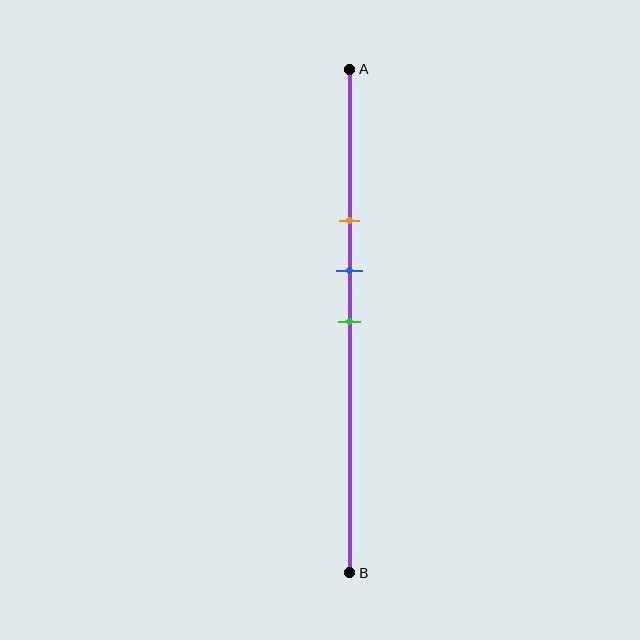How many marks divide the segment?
There are 3 marks dividing the segment.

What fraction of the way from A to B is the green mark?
The green mark is approximately 50% (0.5) of the way from A to B.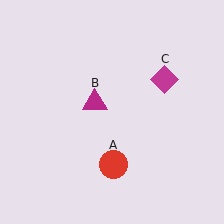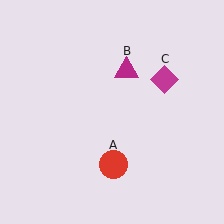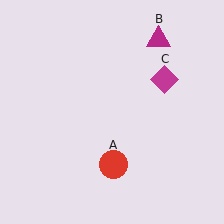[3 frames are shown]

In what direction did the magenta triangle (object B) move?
The magenta triangle (object B) moved up and to the right.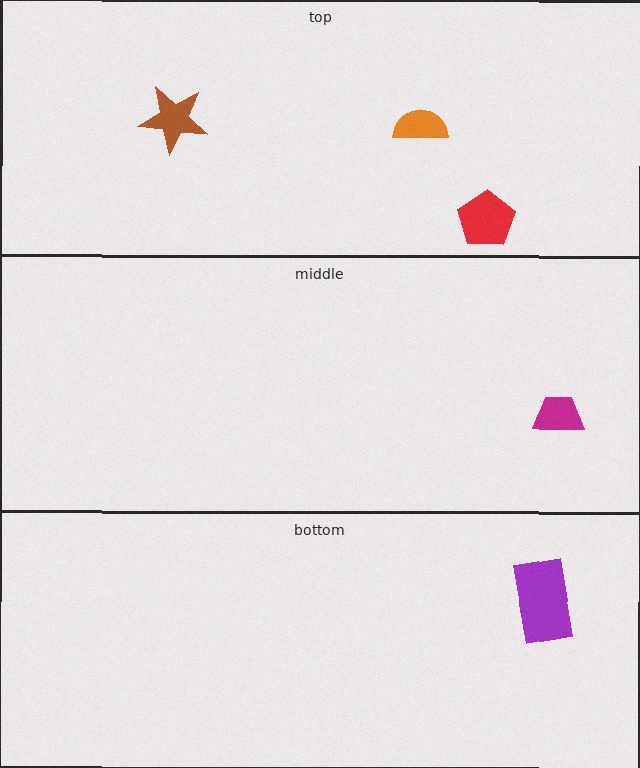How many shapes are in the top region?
3.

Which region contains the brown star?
The top region.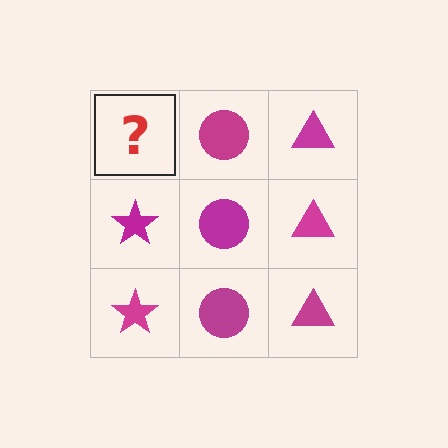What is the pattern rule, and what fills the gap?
The rule is that each column has a consistent shape. The gap should be filled with a magenta star.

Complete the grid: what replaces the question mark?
The question mark should be replaced with a magenta star.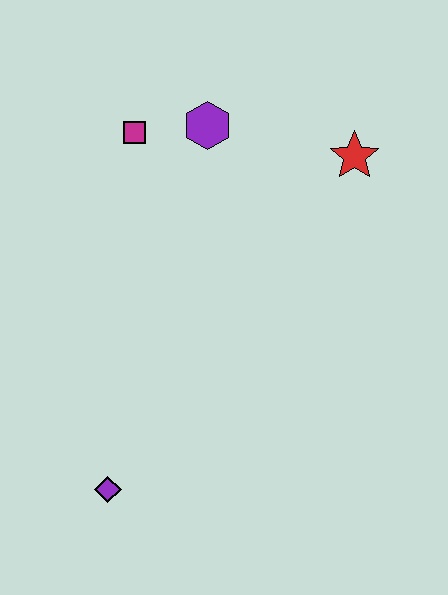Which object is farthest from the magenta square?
The purple diamond is farthest from the magenta square.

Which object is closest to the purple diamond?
The magenta square is closest to the purple diamond.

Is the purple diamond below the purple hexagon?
Yes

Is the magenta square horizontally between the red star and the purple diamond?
Yes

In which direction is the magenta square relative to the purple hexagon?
The magenta square is to the left of the purple hexagon.